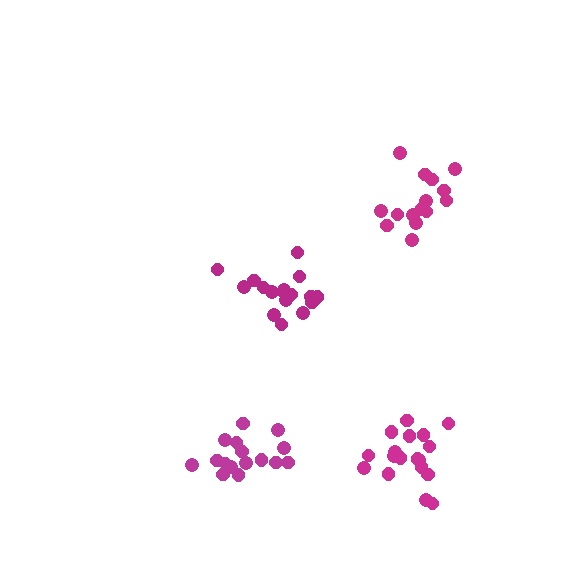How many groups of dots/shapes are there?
There are 4 groups.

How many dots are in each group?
Group 1: 17 dots, Group 2: 18 dots, Group 3: 16 dots, Group 4: 15 dots (66 total).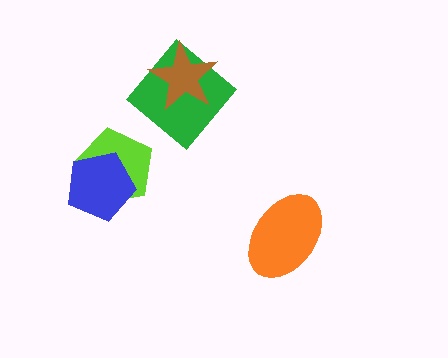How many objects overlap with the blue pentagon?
1 object overlaps with the blue pentagon.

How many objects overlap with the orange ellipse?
0 objects overlap with the orange ellipse.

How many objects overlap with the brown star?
1 object overlaps with the brown star.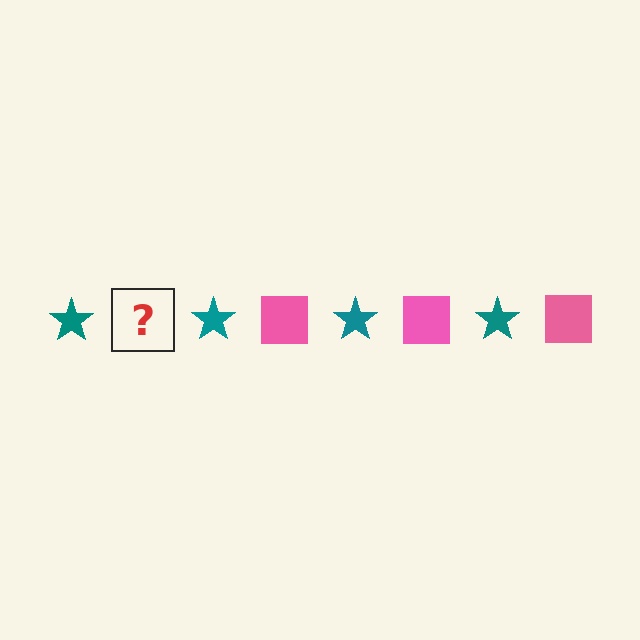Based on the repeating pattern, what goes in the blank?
The blank should be a pink square.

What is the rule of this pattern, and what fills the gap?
The rule is that the pattern alternates between teal star and pink square. The gap should be filled with a pink square.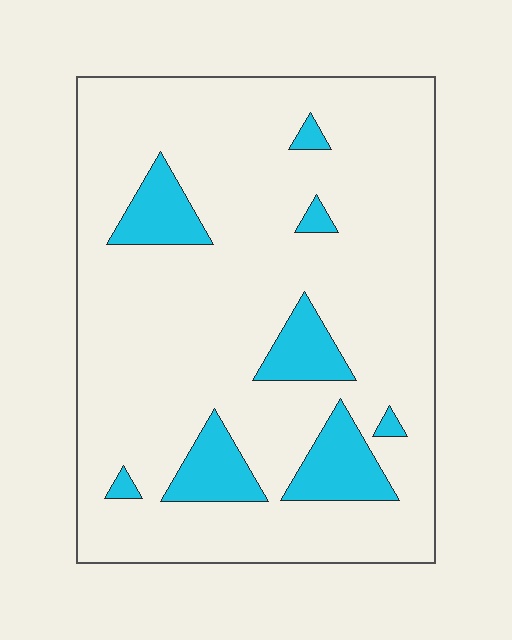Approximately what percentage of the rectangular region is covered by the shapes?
Approximately 15%.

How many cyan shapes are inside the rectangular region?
8.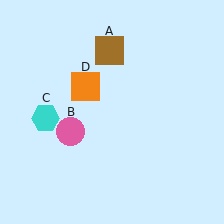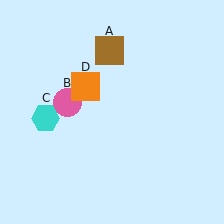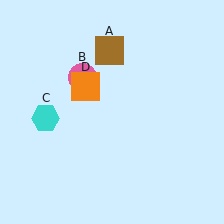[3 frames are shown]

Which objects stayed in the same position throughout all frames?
Brown square (object A) and cyan hexagon (object C) and orange square (object D) remained stationary.